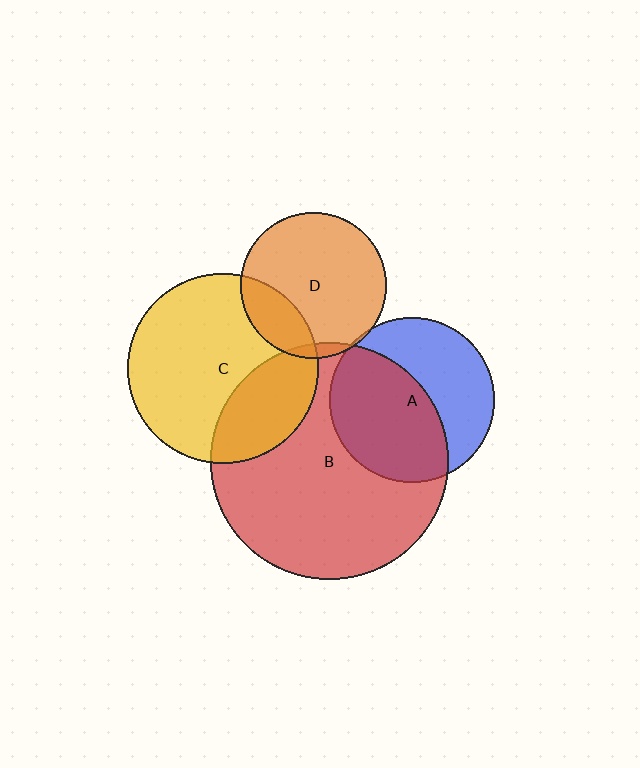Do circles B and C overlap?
Yes.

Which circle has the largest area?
Circle B (red).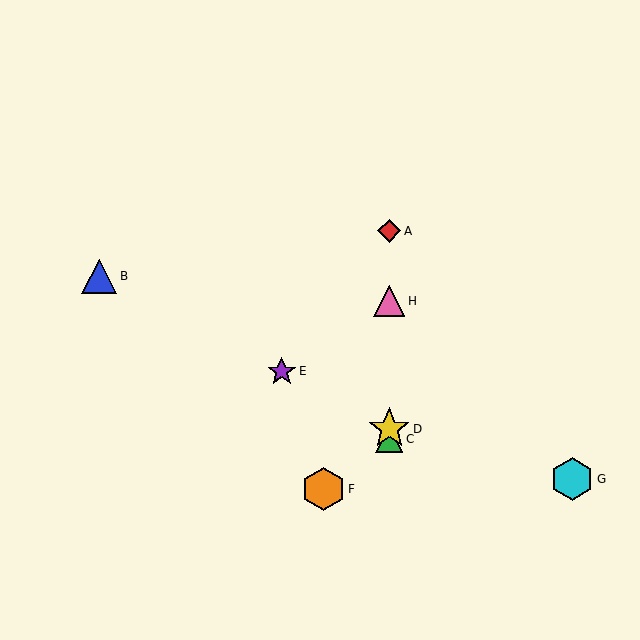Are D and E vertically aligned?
No, D is at x≈389 and E is at x≈282.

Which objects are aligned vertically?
Objects A, C, D, H are aligned vertically.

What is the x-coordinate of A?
Object A is at x≈389.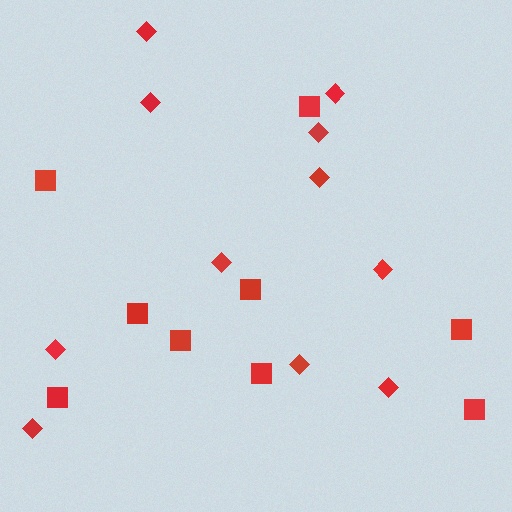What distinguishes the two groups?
There are 2 groups: one group of squares (9) and one group of diamonds (11).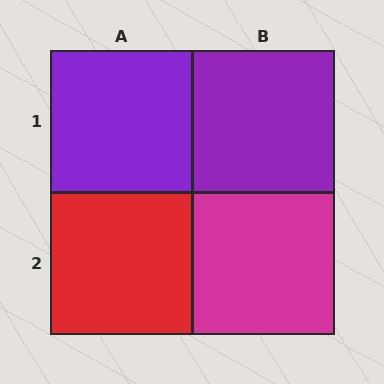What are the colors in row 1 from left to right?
Purple, purple.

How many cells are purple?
2 cells are purple.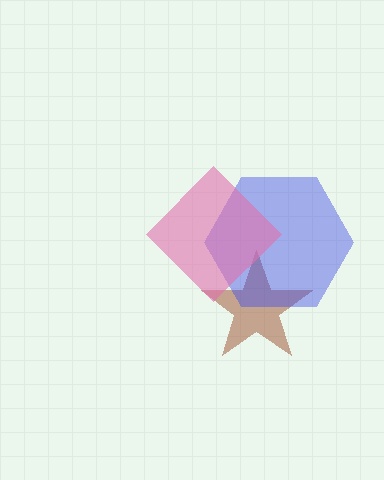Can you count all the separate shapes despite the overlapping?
Yes, there are 3 separate shapes.